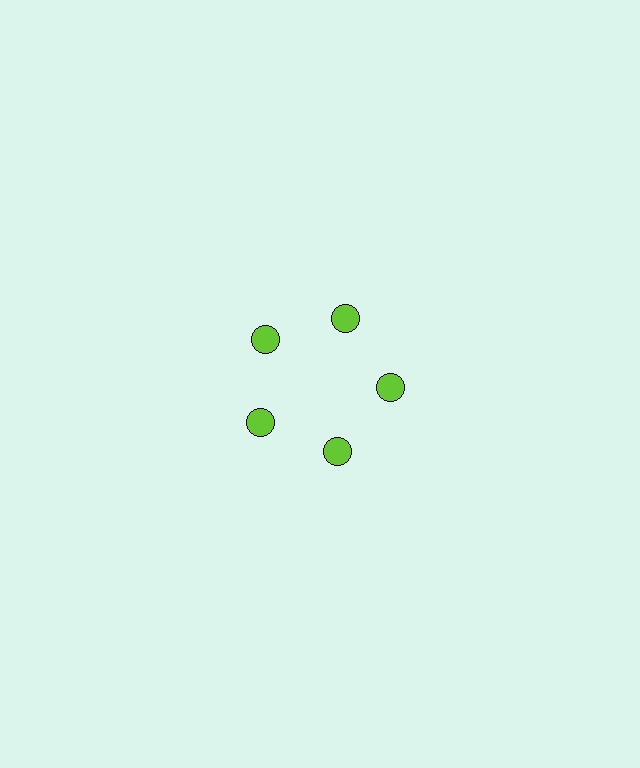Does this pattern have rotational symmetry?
Yes, this pattern has 5-fold rotational symmetry. It looks the same after rotating 72 degrees around the center.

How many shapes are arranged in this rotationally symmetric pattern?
There are 5 shapes, arranged in 5 groups of 1.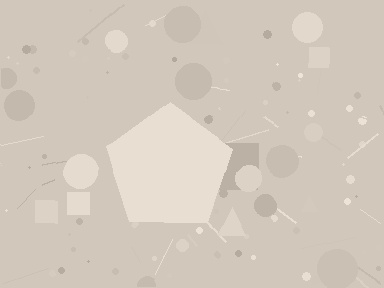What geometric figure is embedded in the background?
A pentagon is embedded in the background.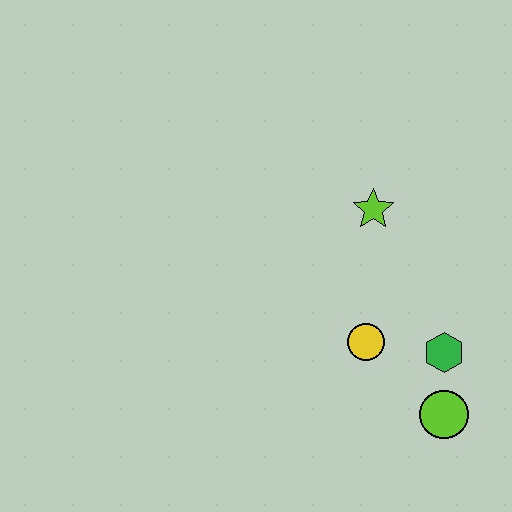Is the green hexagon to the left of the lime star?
No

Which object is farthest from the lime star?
The lime circle is farthest from the lime star.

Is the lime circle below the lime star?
Yes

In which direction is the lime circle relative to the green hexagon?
The lime circle is below the green hexagon.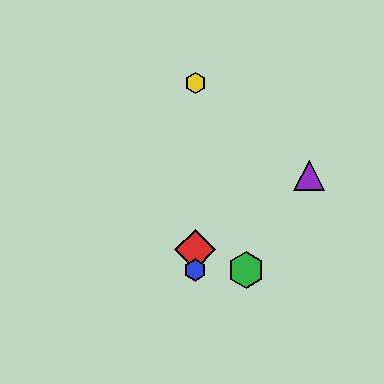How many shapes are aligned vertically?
3 shapes (the red diamond, the blue hexagon, the yellow hexagon) are aligned vertically.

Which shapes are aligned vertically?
The red diamond, the blue hexagon, the yellow hexagon are aligned vertically.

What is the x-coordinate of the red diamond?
The red diamond is at x≈195.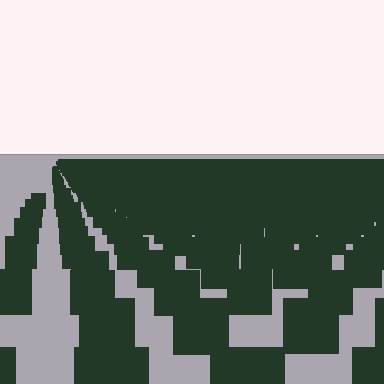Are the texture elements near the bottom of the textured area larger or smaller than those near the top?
Larger. Near the bottom, elements are closer to the viewer and appear at a bigger on-screen size.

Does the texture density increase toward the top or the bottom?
Density increases toward the top.